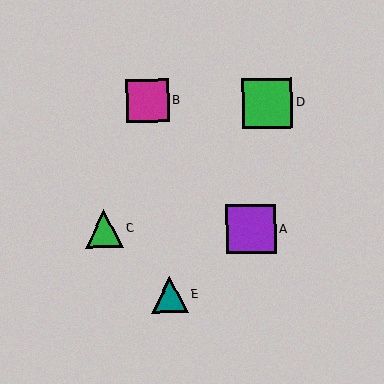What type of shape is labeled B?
Shape B is a magenta square.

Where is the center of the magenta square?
The center of the magenta square is at (148, 101).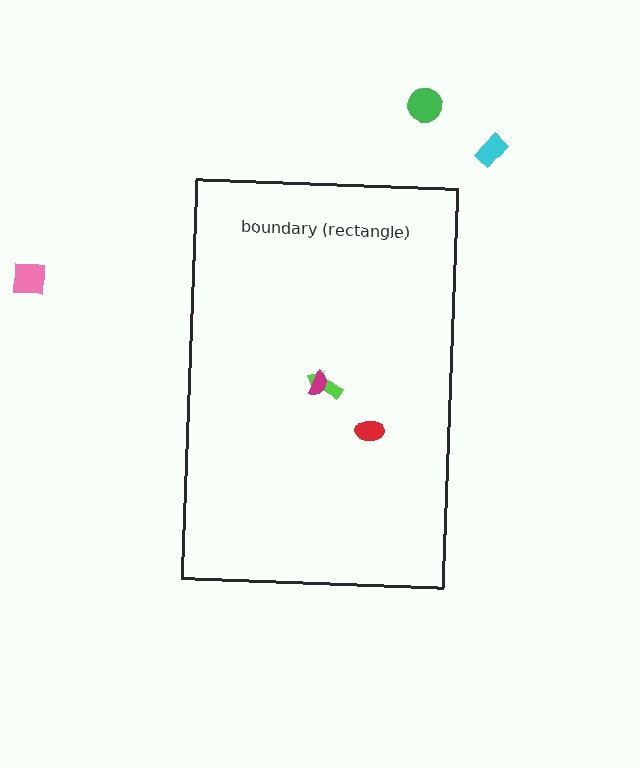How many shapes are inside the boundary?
3 inside, 3 outside.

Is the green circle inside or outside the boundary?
Outside.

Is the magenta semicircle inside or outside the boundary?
Inside.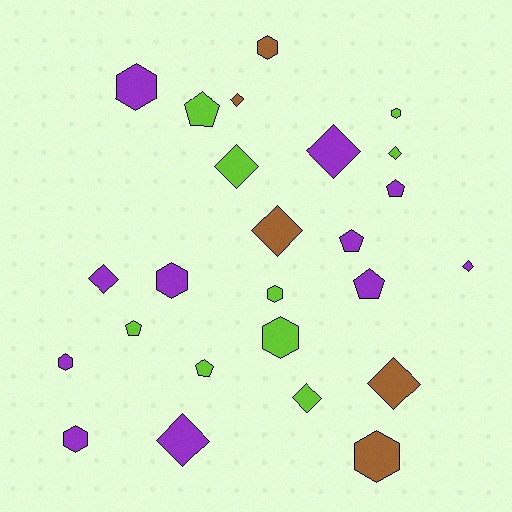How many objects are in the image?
There are 25 objects.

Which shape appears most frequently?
Diamond, with 10 objects.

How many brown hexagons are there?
There are 2 brown hexagons.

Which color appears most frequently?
Purple, with 11 objects.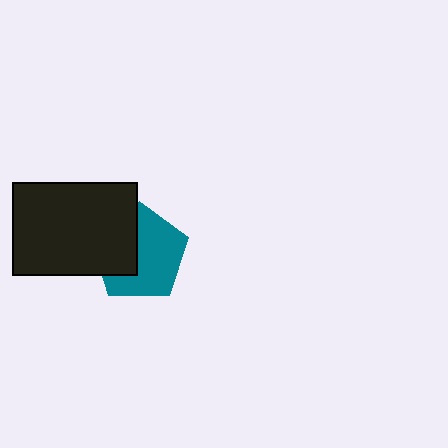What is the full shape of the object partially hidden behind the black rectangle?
The partially hidden object is a teal pentagon.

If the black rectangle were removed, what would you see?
You would see the complete teal pentagon.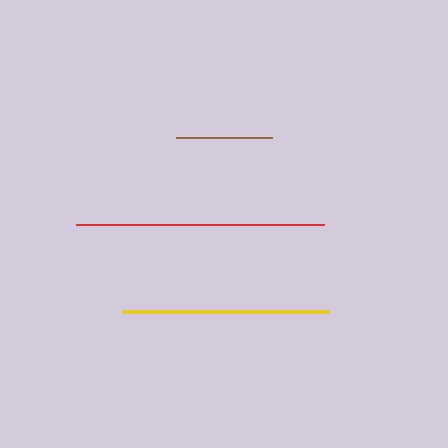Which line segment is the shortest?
The brown line is the shortest at approximately 96 pixels.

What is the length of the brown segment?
The brown segment is approximately 96 pixels long.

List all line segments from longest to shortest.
From longest to shortest: red, yellow, brown.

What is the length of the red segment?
The red segment is approximately 248 pixels long.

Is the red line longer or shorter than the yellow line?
The red line is longer than the yellow line.